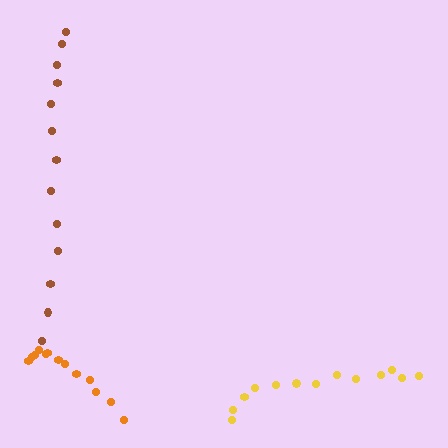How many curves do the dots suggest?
There are 3 distinct paths.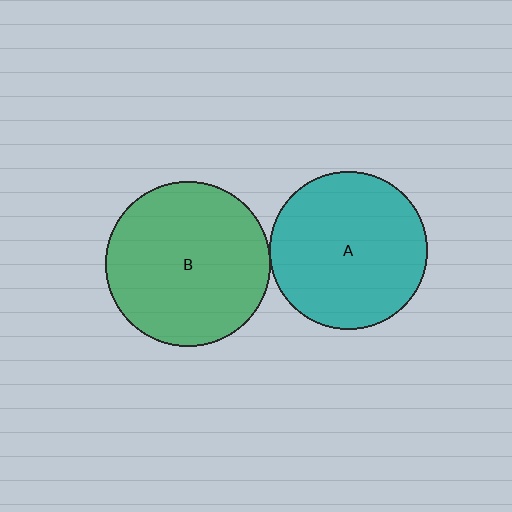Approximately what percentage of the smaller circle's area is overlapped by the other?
Approximately 5%.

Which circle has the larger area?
Circle B (green).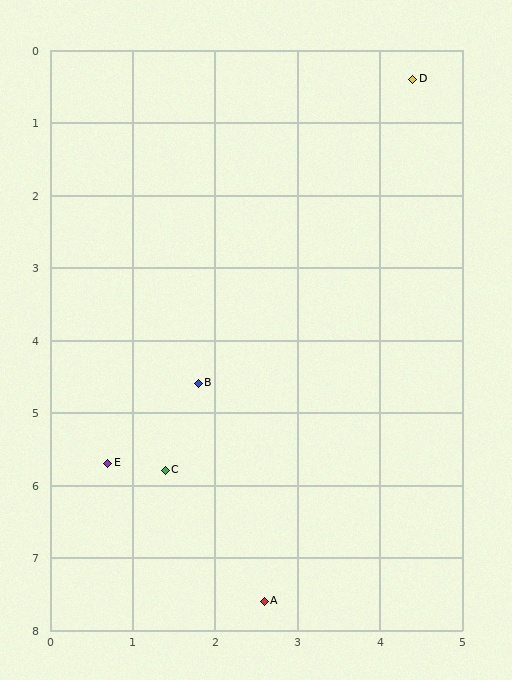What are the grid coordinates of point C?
Point C is at approximately (1.4, 5.8).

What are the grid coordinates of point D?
Point D is at approximately (4.4, 0.4).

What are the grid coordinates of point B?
Point B is at approximately (1.8, 4.6).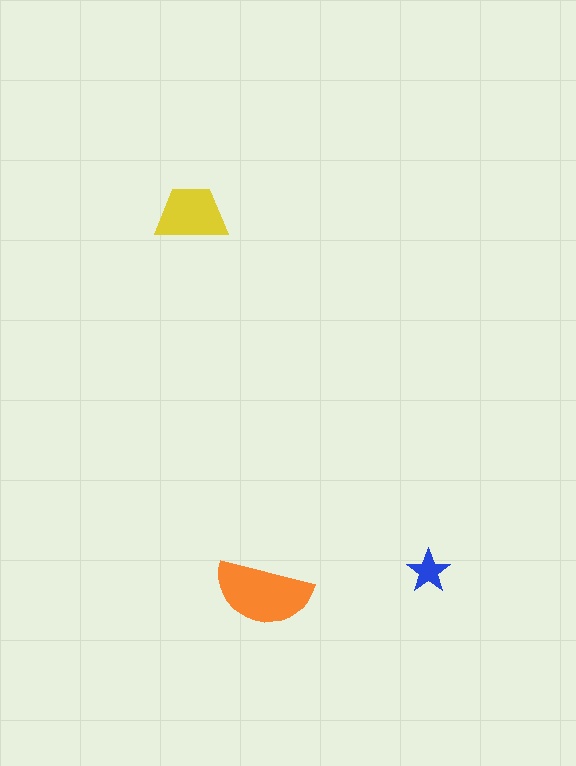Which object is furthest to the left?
The yellow trapezoid is leftmost.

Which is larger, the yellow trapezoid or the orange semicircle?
The orange semicircle.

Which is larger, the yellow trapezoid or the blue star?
The yellow trapezoid.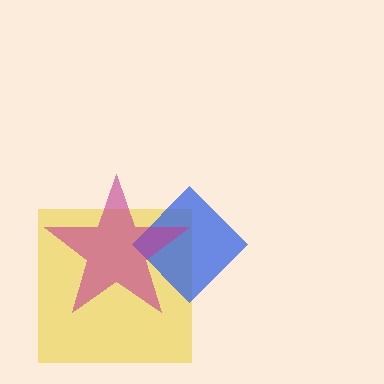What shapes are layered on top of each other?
The layered shapes are: a yellow square, a blue diamond, a magenta star.